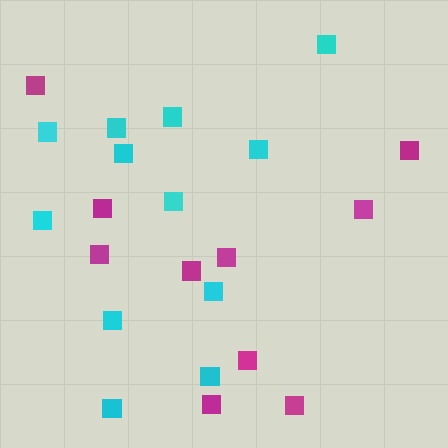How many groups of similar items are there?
There are 2 groups: one group of cyan squares (12) and one group of magenta squares (10).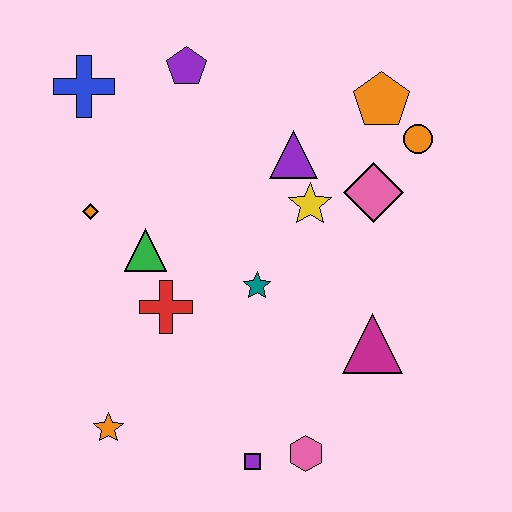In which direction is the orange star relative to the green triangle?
The orange star is below the green triangle.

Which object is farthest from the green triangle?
The orange circle is farthest from the green triangle.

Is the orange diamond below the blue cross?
Yes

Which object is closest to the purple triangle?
The yellow star is closest to the purple triangle.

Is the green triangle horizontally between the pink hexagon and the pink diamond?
No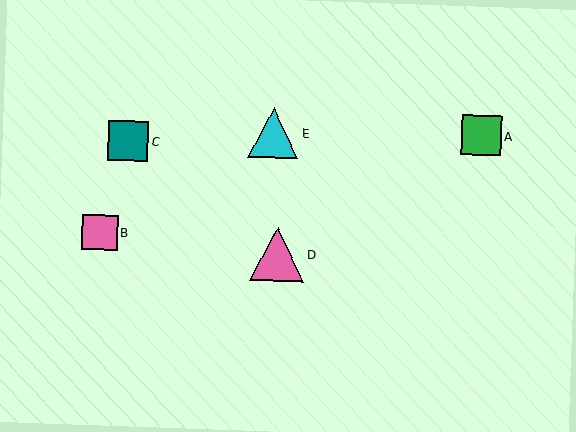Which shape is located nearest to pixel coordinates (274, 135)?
The cyan triangle (labeled E) at (274, 133) is nearest to that location.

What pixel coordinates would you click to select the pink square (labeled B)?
Click at (100, 232) to select the pink square B.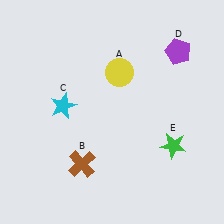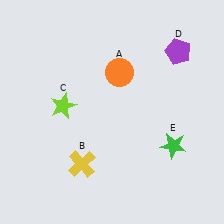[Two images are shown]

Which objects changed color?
A changed from yellow to orange. B changed from brown to yellow. C changed from cyan to lime.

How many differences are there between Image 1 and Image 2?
There are 3 differences between the two images.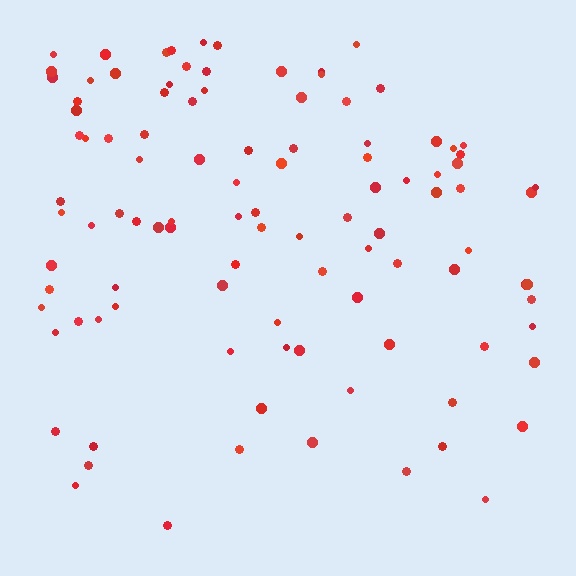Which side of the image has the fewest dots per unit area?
The bottom.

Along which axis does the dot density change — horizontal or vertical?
Vertical.